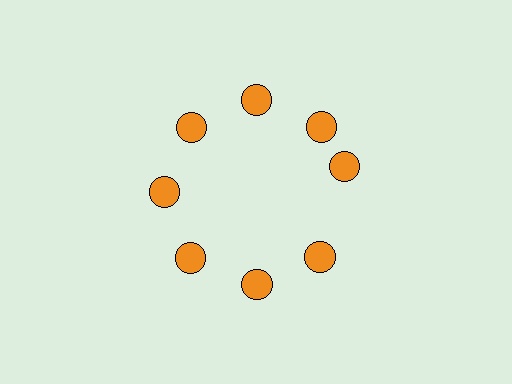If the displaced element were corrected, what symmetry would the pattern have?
It would have 8-fold rotational symmetry — the pattern would map onto itself every 45 degrees.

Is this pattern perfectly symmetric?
No. The 8 orange circles are arranged in a ring, but one element near the 3 o'clock position is rotated out of alignment along the ring, breaking the 8-fold rotational symmetry.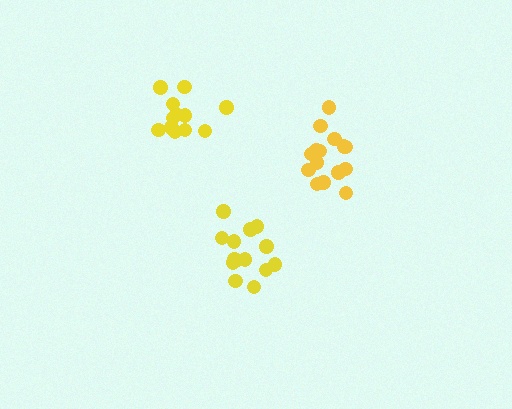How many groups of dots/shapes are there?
There are 3 groups.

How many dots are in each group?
Group 1: 15 dots, Group 2: 14 dots, Group 3: 13 dots (42 total).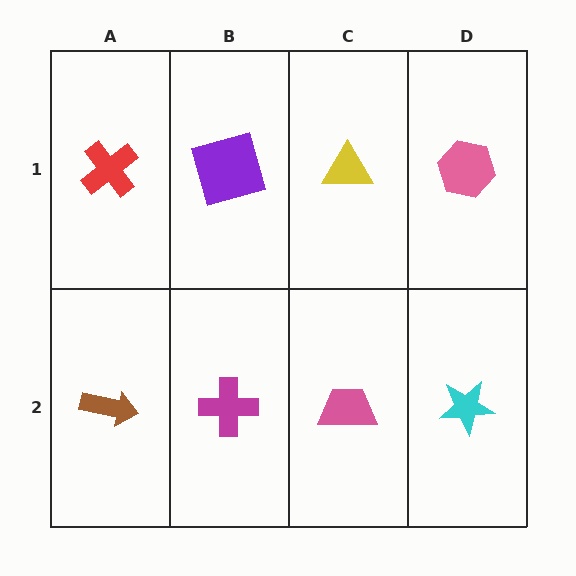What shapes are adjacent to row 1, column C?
A pink trapezoid (row 2, column C), a purple square (row 1, column B), a pink hexagon (row 1, column D).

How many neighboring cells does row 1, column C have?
3.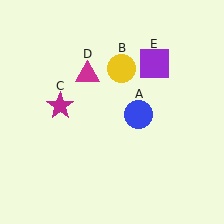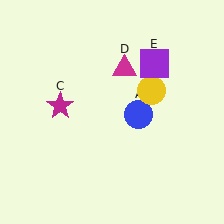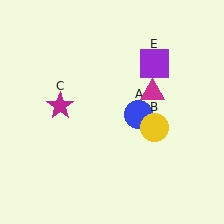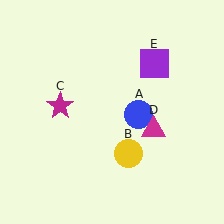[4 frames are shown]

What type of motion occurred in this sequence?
The yellow circle (object B), magenta triangle (object D) rotated clockwise around the center of the scene.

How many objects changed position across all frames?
2 objects changed position: yellow circle (object B), magenta triangle (object D).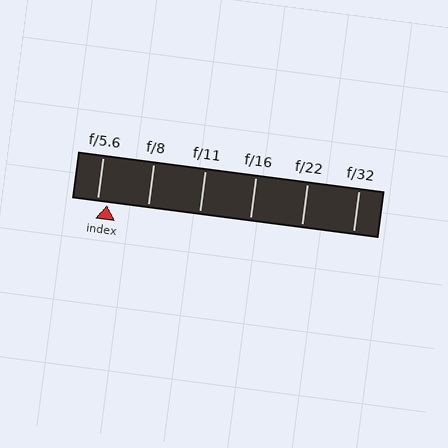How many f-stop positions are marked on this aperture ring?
There are 6 f-stop positions marked.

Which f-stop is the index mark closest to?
The index mark is closest to f/5.6.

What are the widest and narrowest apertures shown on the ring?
The widest aperture shown is f/5.6 and the narrowest is f/32.